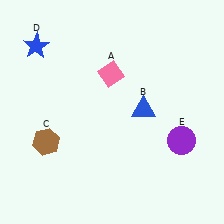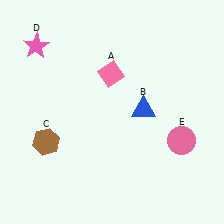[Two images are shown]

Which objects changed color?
D changed from blue to pink. E changed from purple to pink.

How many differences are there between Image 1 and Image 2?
There are 2 differences between the two images.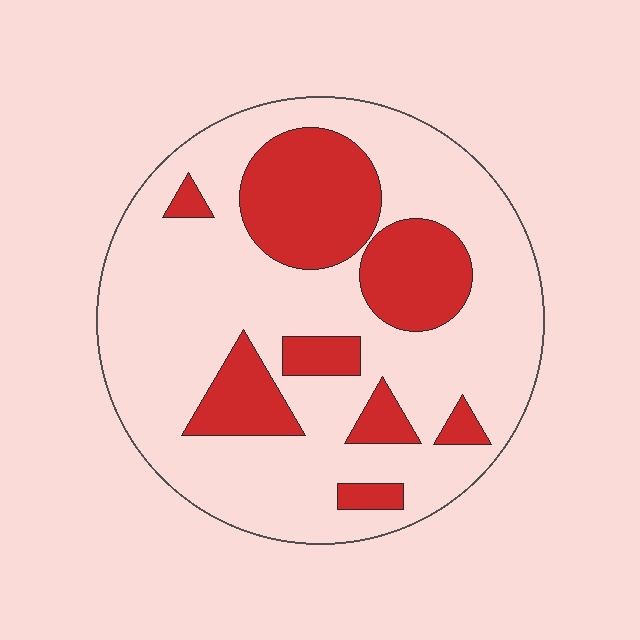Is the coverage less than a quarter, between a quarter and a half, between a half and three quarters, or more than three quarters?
Between a quarter and a half.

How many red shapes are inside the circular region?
8.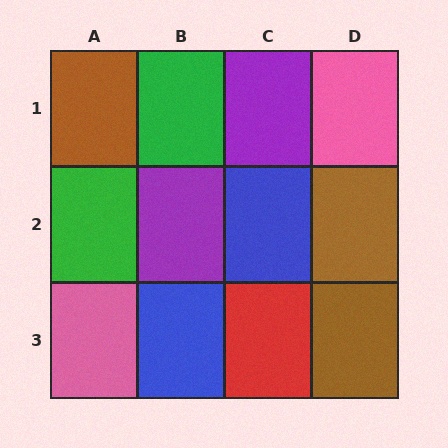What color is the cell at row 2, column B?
Purple.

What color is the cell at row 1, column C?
Purple.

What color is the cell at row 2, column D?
Brown.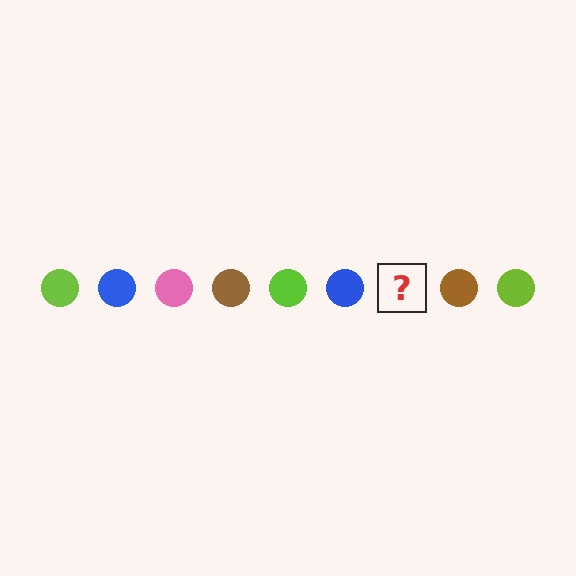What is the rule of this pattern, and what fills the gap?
The rule is that the pattern cycles through lime, blue, pink, brown circles. The gap should be filled with a pink circle.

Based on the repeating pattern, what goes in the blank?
The blank should be a pink circle.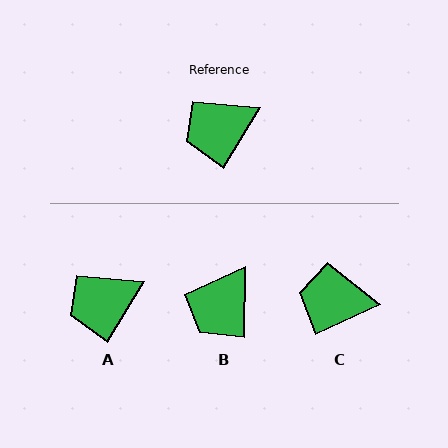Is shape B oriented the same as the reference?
No, it is off by about 30 degrees.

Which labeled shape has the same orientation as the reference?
A.